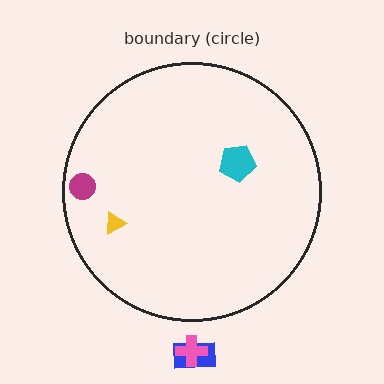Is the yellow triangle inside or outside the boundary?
Inside.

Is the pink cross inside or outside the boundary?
Outside.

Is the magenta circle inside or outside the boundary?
Inside.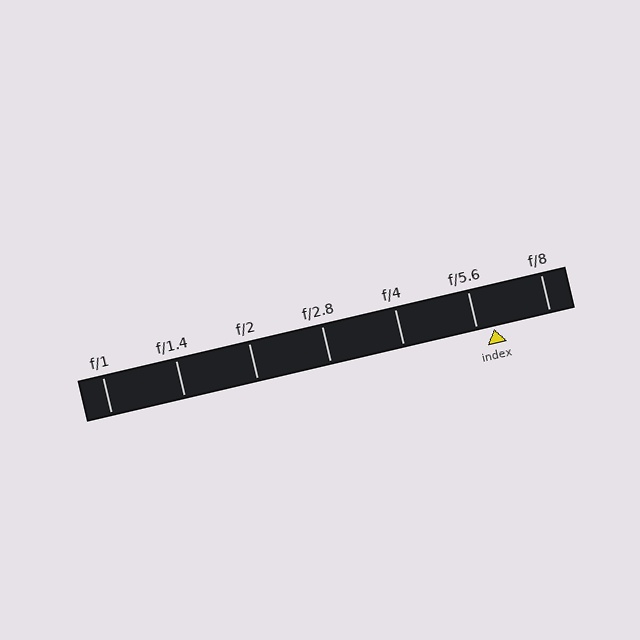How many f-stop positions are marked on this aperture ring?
There are 7 f-stop positions marked.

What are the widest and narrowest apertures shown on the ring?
The widest aperture shown is f/1 and the narrowest is f/8.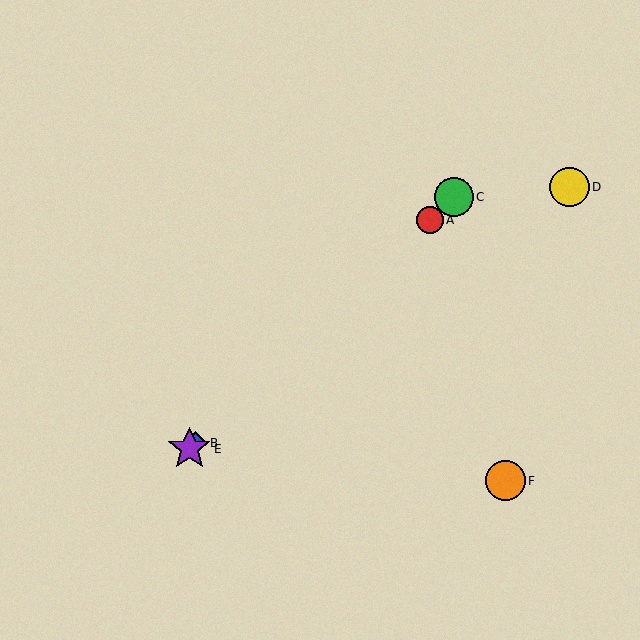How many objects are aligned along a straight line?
4 objects (A, B, C, E) are aligned along a straight line.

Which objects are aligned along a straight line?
Objects A, B, C, E are aligned along a straight line.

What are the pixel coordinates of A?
Object A is at (430, 220).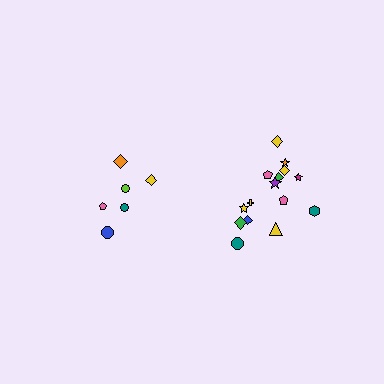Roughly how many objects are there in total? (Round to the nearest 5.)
Roughly 20 objects in total.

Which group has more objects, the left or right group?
The right group.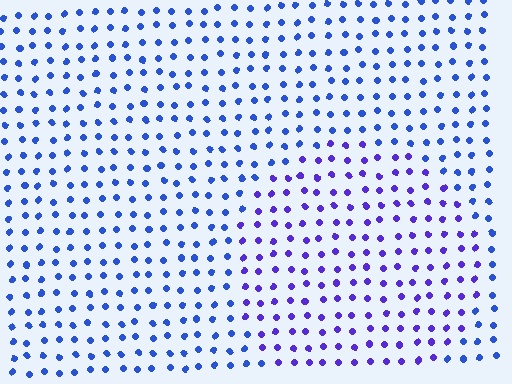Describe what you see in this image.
The image is filled with small blue elements in a uniform arrangement. A circle-shaped region is visible where the elements are tinted to a slightly different hue, forming a subtle color boundary.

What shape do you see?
I see a circle.